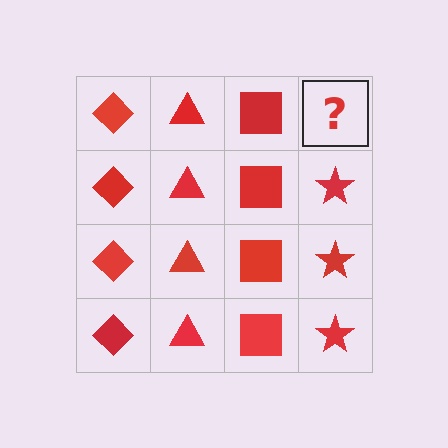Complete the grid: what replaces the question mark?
The question mark should be replaced with a red star.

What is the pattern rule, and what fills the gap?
The rule is that each column has a consistent shape. The gap should be filled with a red star.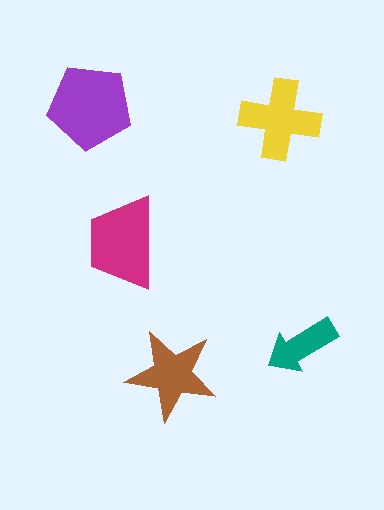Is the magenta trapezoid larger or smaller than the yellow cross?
Larger.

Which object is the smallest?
The teal arrow.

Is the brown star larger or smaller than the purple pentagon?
Smaller.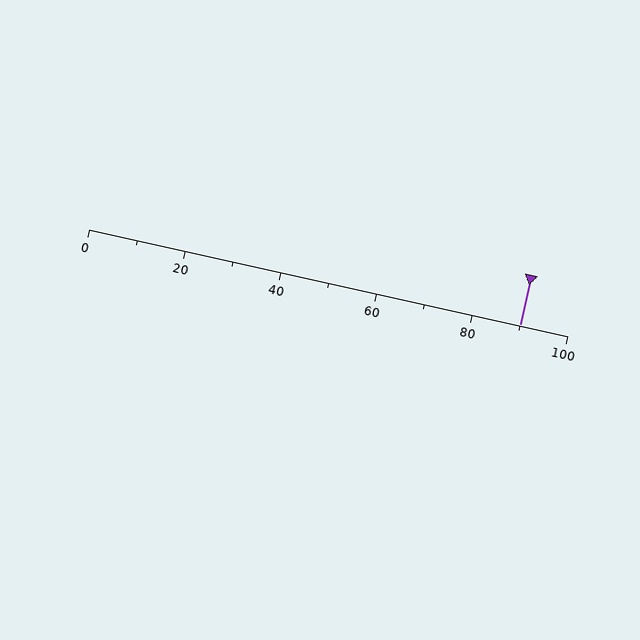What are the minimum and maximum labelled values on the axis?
The axis runs from 0 to 100.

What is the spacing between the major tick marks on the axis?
The major ticks are spaced 20 apart.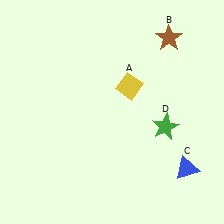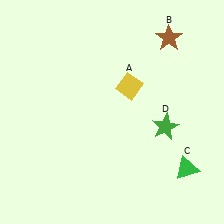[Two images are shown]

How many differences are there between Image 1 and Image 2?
There is 1 difference between the two images.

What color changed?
The triangle (C) changed from blue in Image 1 to green in Image 2.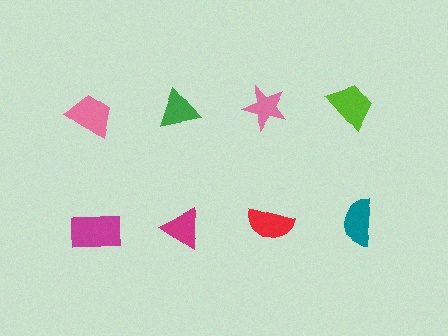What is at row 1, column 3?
A pink star.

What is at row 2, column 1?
A magenta rectangle.